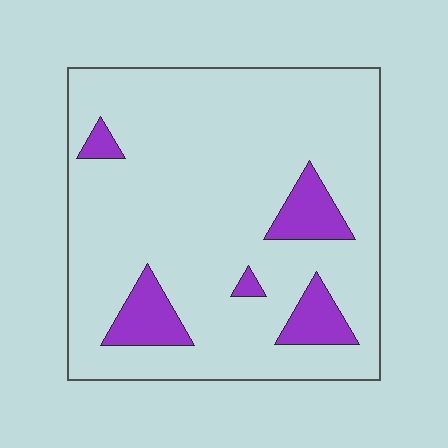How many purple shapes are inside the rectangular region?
5.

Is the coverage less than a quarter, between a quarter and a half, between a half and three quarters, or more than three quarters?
Less than a quarter.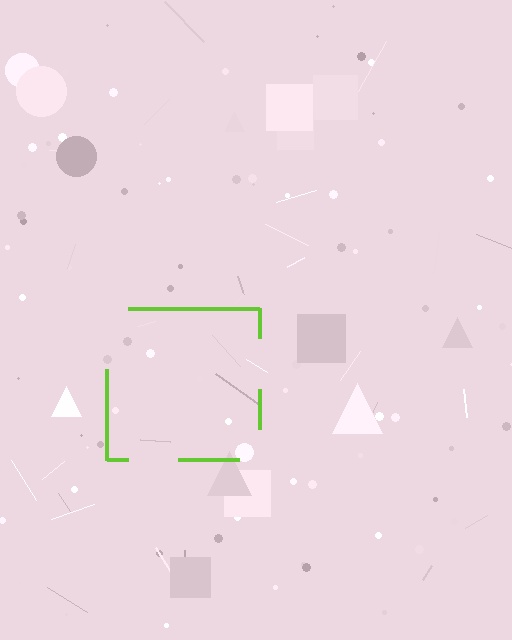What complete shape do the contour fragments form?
The contour fragments form a square.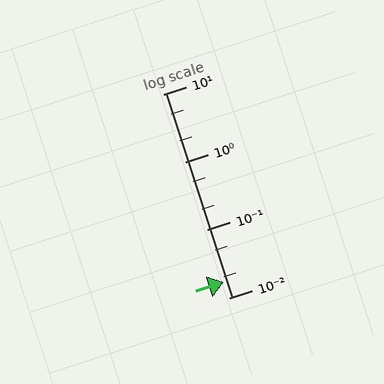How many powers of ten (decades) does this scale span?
The scale spans 3 decades, from 0.01 to 10.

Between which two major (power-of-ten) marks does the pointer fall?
The pointer is between 0.01 and 0.1.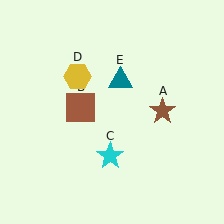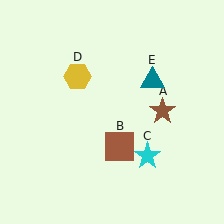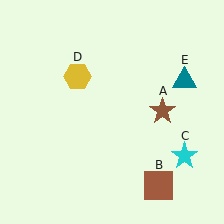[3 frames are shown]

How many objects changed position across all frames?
3 objects changed position: brown square (object B), cyan star (object C), teal triangle (object E).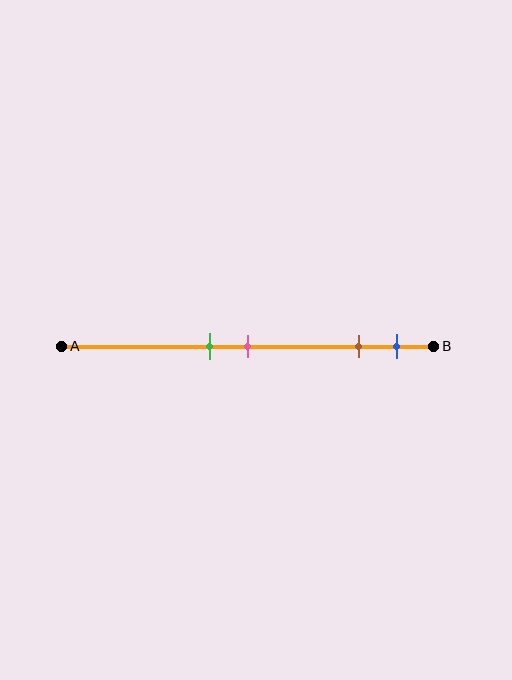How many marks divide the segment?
There are 4 marks dividing the segment.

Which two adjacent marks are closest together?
The green and pink marks are the closest adjacent pair.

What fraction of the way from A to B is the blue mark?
The blue mark is approximately 90% (0.9) of the way from A to B.